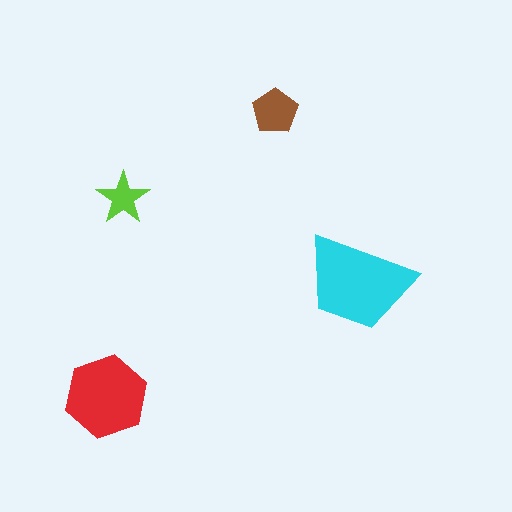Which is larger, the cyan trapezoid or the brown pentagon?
The cyan trapezoid.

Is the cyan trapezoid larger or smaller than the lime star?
Larger.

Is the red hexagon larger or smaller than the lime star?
Larger.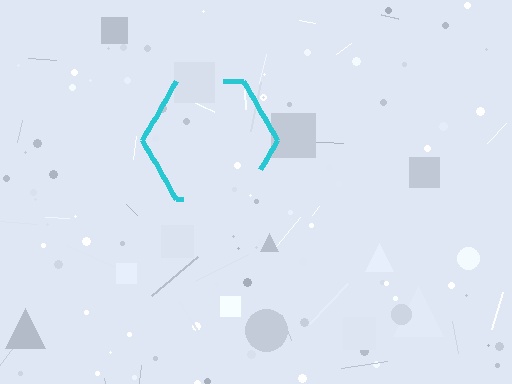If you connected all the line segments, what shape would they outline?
They would outline a hexagon.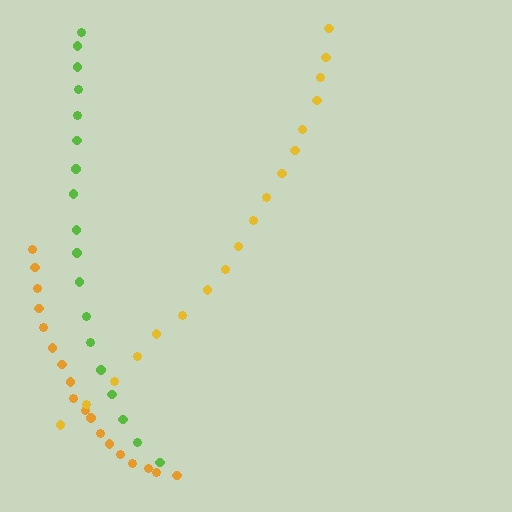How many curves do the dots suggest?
There are 3 distinct paths.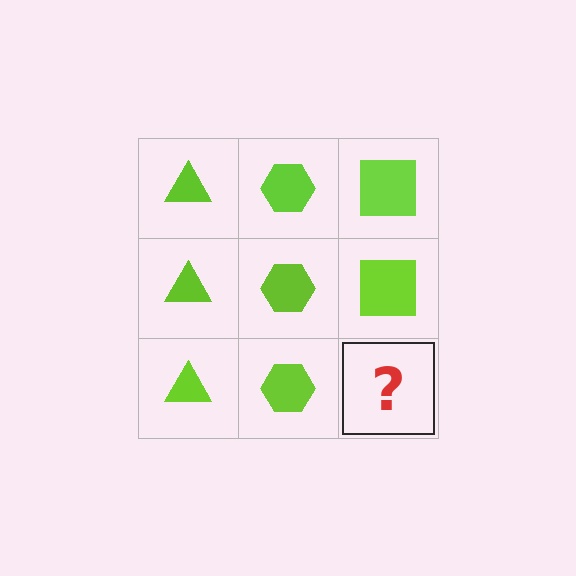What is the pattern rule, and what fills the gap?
The rule is that each column has a consistent shape. The gap should be filled with a lime square.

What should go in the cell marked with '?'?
The missing cell should contain a lime square.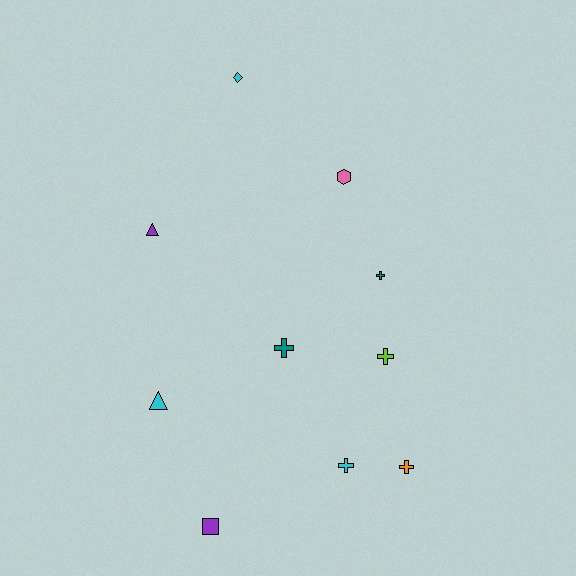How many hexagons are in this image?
There is 1 hexagon.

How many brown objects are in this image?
There are no brown objects.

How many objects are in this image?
There are 10 objects.